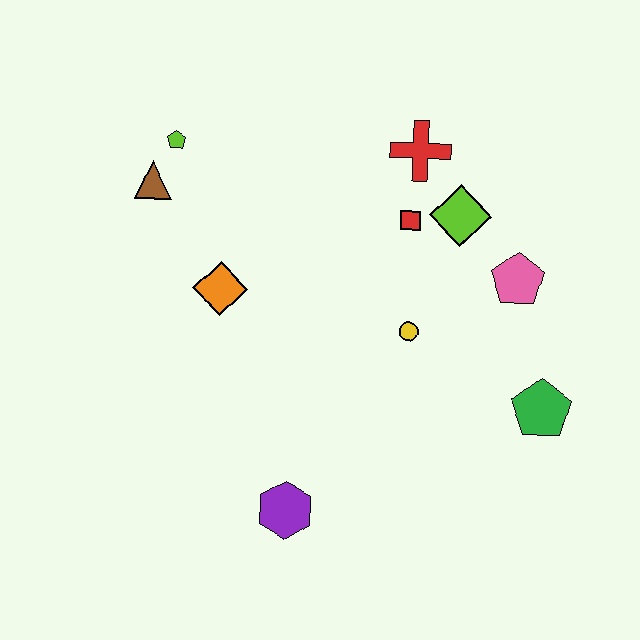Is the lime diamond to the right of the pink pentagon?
No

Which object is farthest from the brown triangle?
The green pentagon is farthest from the brown triangle.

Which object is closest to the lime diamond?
The red square is closest to the lime diamond.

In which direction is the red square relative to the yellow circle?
The red square is above the yellow circle.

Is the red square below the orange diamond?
No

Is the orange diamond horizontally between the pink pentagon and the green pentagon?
No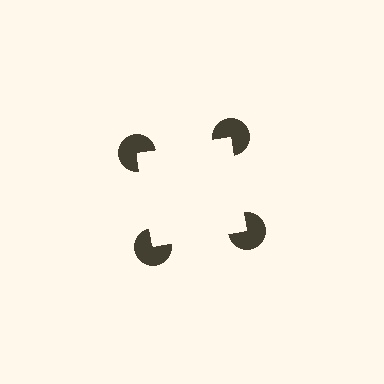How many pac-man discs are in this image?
There are 4 — one at each vertex of the illusory square.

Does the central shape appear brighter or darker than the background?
It typically appears slightly brighter than the background, even though no actual brightness change is drawn.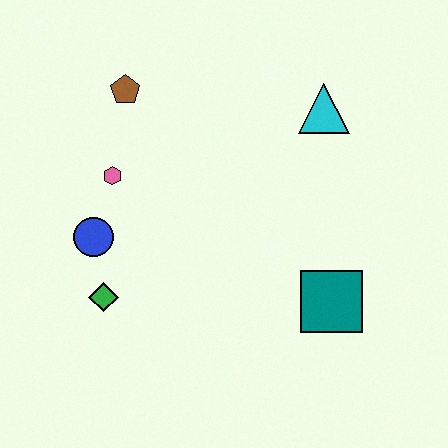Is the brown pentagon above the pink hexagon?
Yes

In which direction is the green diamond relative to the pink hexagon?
The green diamond is below the pink hexagon.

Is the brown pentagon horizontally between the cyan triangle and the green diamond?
Yes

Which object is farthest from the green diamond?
The cyan triangle is farthest from the green diamond.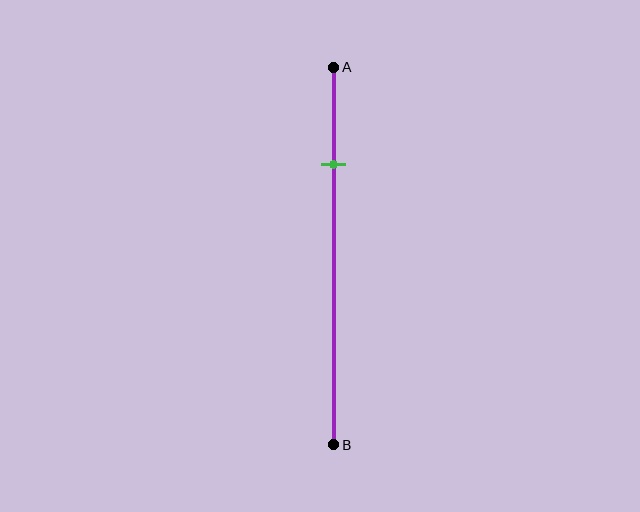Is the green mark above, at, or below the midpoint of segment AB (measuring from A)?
The green mark is above the midpoint of segment AB.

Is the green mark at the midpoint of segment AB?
No, the mark is at about 25% from A, not at the 50% midpoint.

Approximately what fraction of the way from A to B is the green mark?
The green mark is approximately 25% of the way from A to B.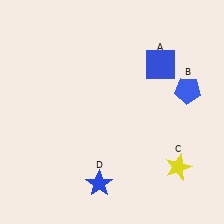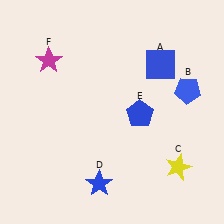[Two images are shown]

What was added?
A blue pentagon (E), a magenta star (F) were added in Image 2.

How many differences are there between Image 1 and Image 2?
There are 2 differences between the two images.